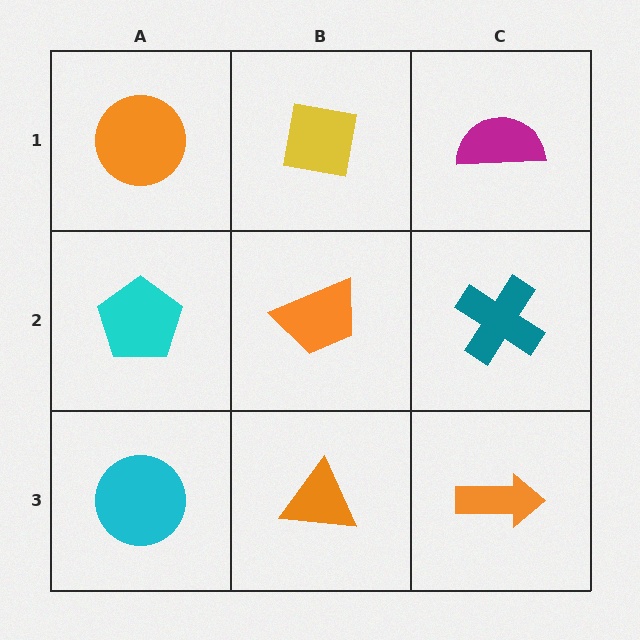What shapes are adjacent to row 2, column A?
An orange circle (row 1, column A), a cyan circle (row 3, column A), an orange trapezoid (row 2, column B).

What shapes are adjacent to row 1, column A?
A cyan pentagon (row 2, column A), a yellow square (row 1, column B).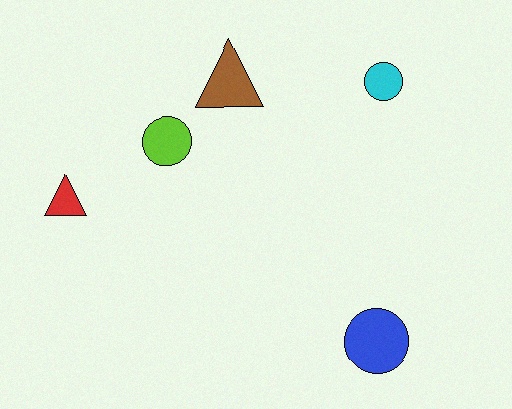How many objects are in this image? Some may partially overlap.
There are 5 objects.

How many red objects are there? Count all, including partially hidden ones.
There is 1 red object.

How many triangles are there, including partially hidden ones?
There are 2 triangles.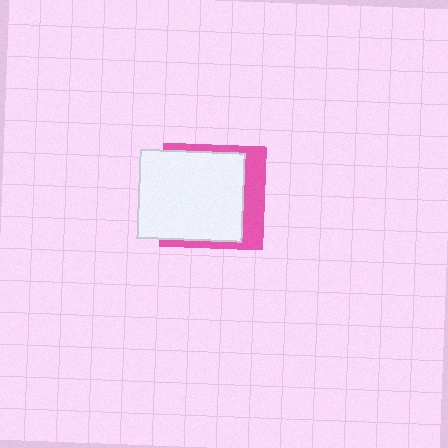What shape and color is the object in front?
The object in front is a white rectangle.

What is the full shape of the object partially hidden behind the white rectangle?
The partially hidden object is a pink square.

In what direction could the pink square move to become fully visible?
The pink square could move toward the lower-right. That would shift it out from behind the white rectangle entirely.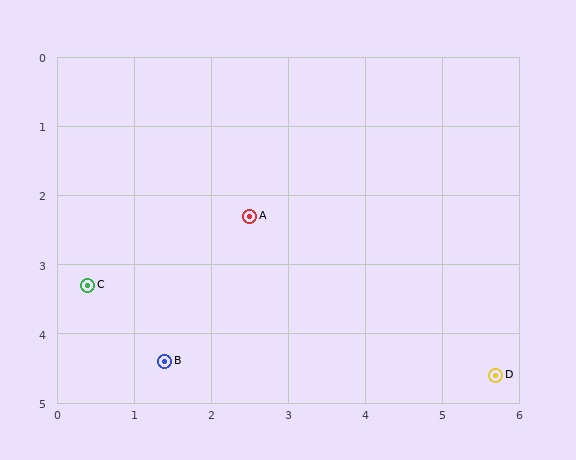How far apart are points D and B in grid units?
Points D and B are about 4.3 grid units apart.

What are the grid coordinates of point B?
Point B is at approximately (1.4, 4.4).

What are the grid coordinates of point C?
Point C is at approximately (0.4, 3.3).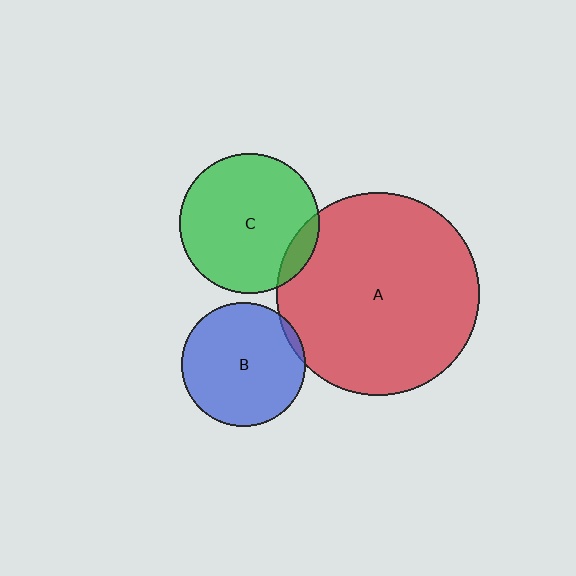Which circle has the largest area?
Circle A (red).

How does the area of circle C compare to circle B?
Approximately 1.3 times.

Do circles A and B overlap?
Yes.